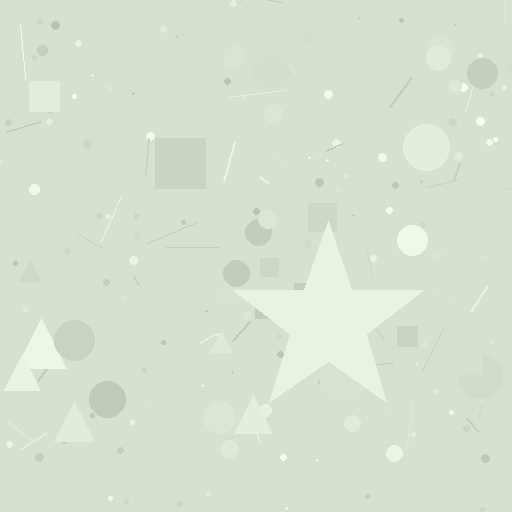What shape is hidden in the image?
A star is hidden in the image.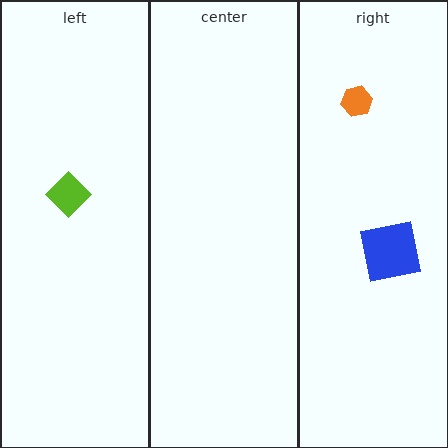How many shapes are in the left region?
1.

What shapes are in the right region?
The orange hexagon, the blue square.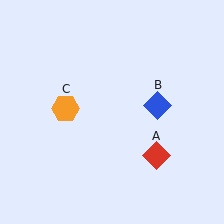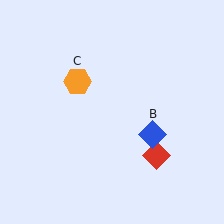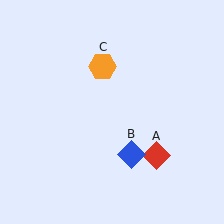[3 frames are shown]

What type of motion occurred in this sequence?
The blue diamond (object B), orange hexagon (object C) rotated clockwise around the center of the scene.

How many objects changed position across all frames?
2 objects changed position: blue diamond (object B), orange hexagon (object C).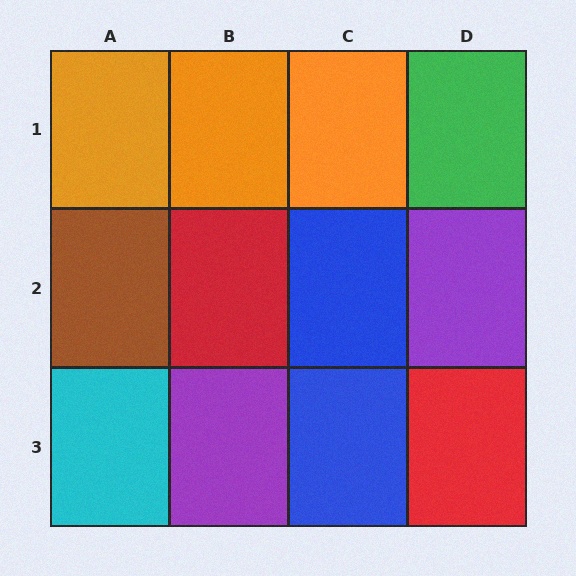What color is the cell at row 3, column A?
Cyan.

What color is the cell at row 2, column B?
Red.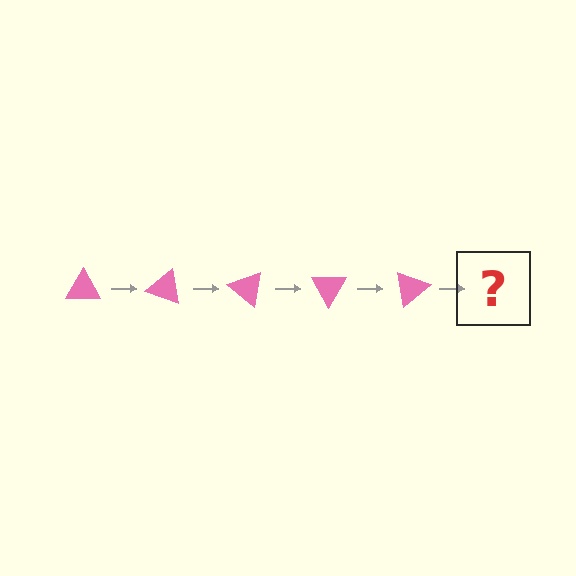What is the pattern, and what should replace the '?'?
The pattern is that the triangle rotates 20 degrees each step. The '?' should be a pink triangle rotated 100 degrees.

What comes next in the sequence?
The next element should be a pink triangle rotated 100 degrees.